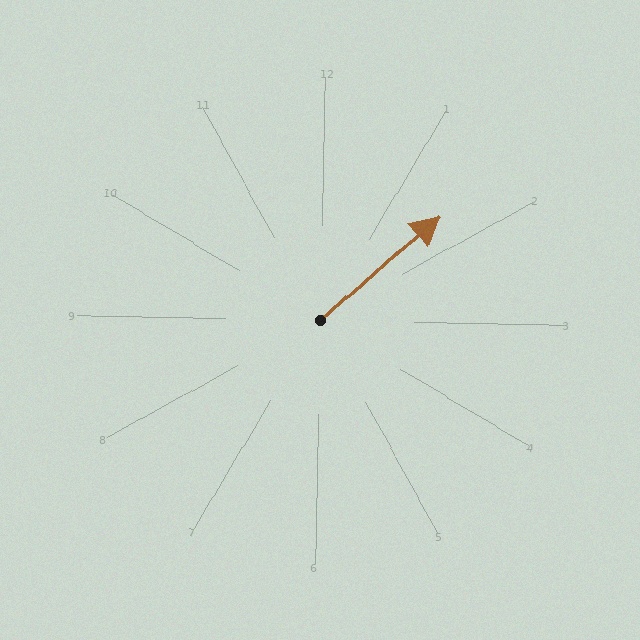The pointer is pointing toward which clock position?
Roughly 2 o'clock.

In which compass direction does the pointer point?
Northeast.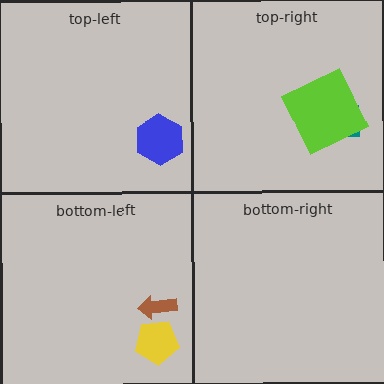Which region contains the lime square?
The top-right region.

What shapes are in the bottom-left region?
The yellow pentagon, the brown arrow.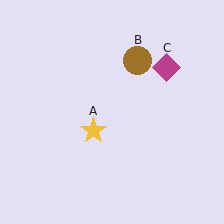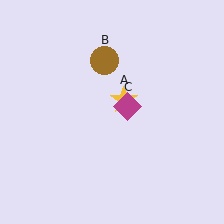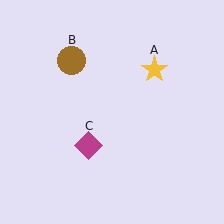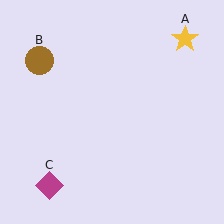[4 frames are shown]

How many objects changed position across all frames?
3 objects changed position: yellow star (object A), brown circle (object B), magenta diamond (object C).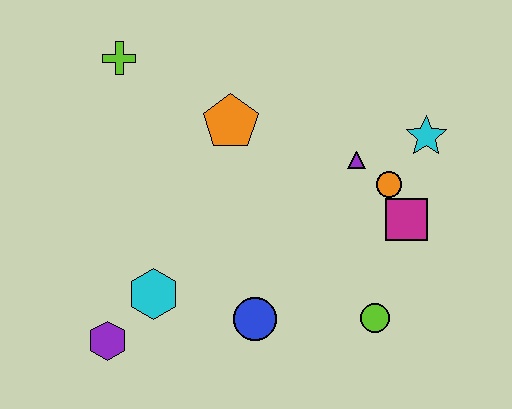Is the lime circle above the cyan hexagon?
No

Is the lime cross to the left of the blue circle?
Yes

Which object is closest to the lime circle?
The magenta square is closest to the lime circle.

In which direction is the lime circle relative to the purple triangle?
The lime circle is below the purple triangle.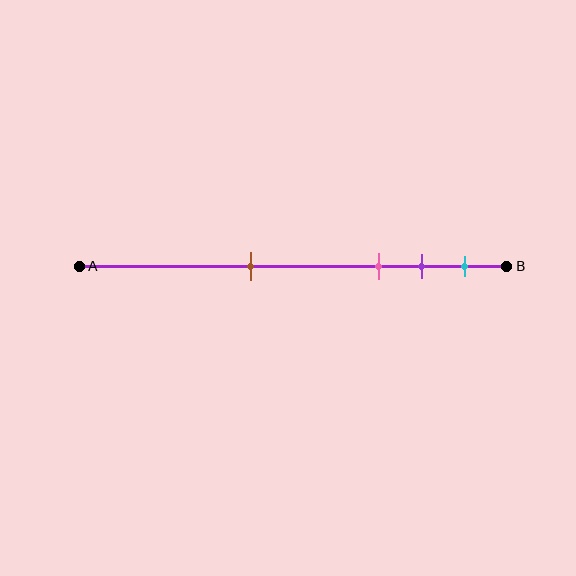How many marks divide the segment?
There are 4 marks dividing the segment.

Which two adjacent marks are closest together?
The purple and cyan marks are the closest adjacent pair.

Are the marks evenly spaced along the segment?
No, the marks are not evenly spaced.